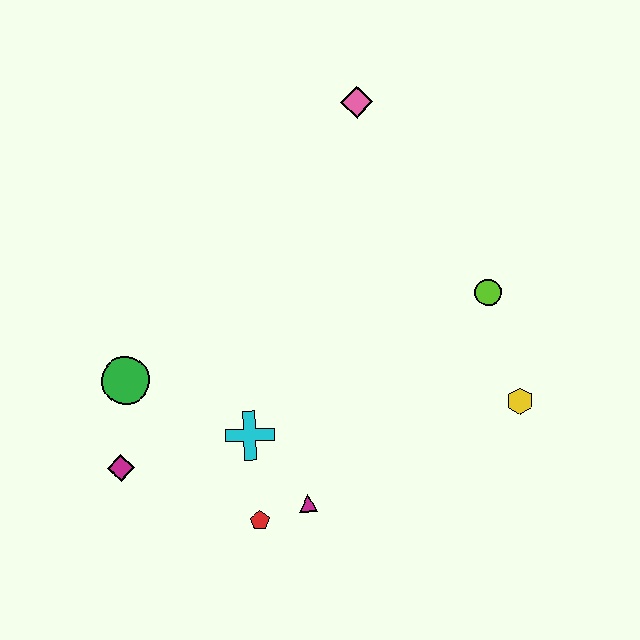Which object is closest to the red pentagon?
The magenta triangle is closest to the red pentagon.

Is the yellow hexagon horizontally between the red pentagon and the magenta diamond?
No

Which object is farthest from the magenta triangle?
The pink diamond is farthest from the magenta triangle.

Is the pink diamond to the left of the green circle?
No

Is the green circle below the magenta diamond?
No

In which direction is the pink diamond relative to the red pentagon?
The pink diamond is above the red pentagon.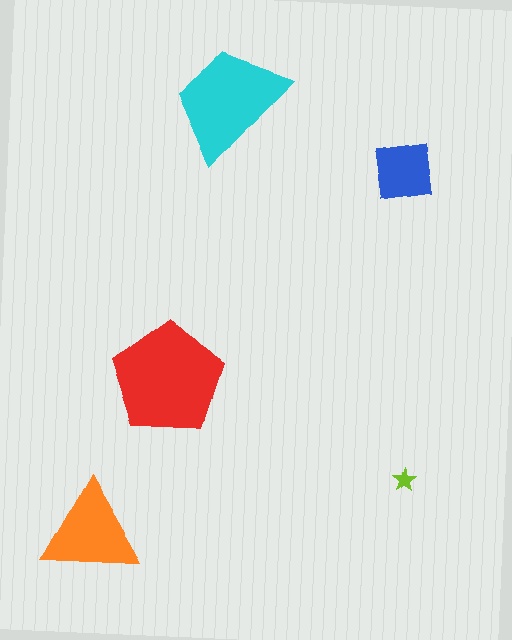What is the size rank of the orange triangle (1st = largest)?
3rd.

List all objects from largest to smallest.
The red pentagon, the cyan trapezoid, the orange triangle, the blue square, the lime star.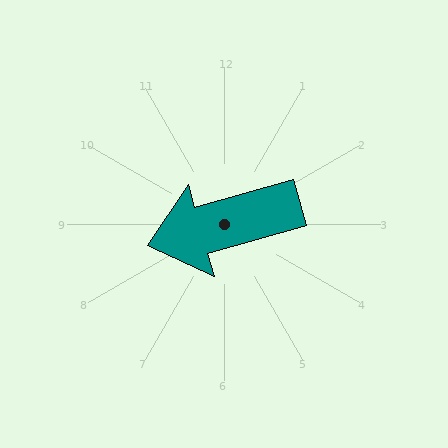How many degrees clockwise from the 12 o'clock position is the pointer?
Approximately 254 degrees.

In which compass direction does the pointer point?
West.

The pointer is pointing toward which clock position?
Roughly 8 o'clock.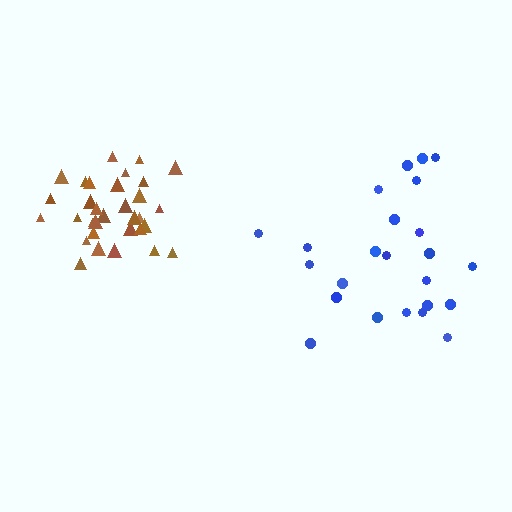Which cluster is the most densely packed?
Brown.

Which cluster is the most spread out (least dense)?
Blue.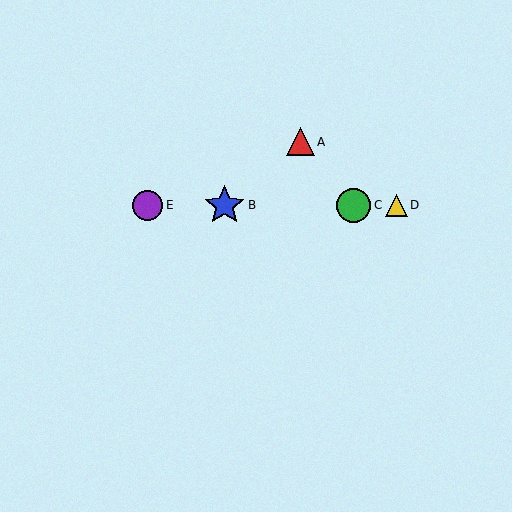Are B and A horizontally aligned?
No, B is at y≈205 and A is at y≈142.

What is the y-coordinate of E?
Object E is at y≈205.